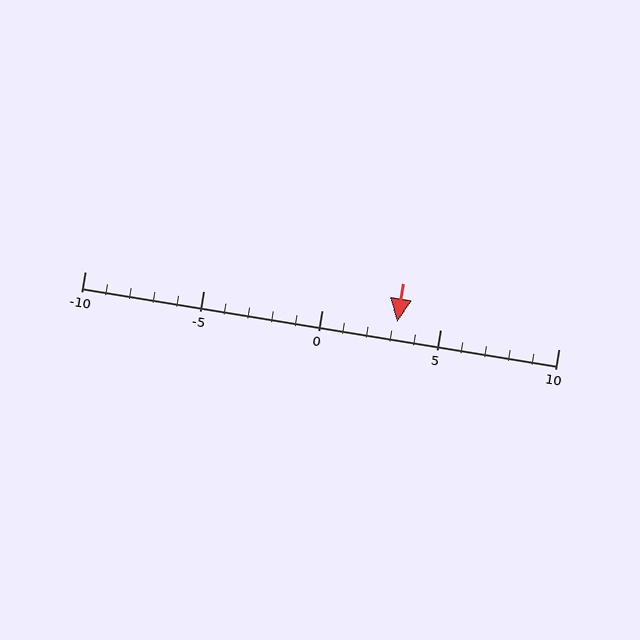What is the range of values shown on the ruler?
The ruler shows values from -10 to 10.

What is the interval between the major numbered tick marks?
The major tick marks are spaced 5 units apart.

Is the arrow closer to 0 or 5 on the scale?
The arrow is closer to 5.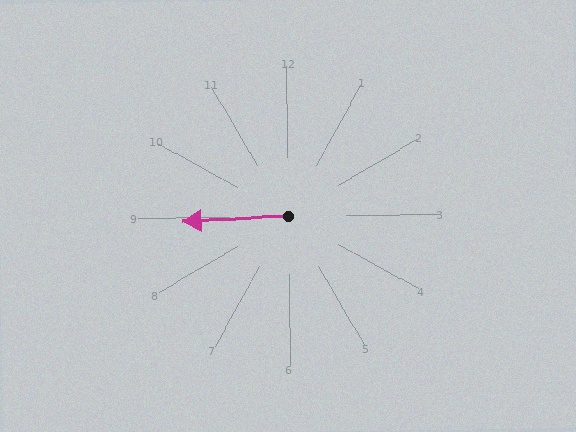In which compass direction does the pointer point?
West.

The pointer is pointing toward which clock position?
Roughly 9 o'clock.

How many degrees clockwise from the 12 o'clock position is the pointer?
Approximately 268 degrees.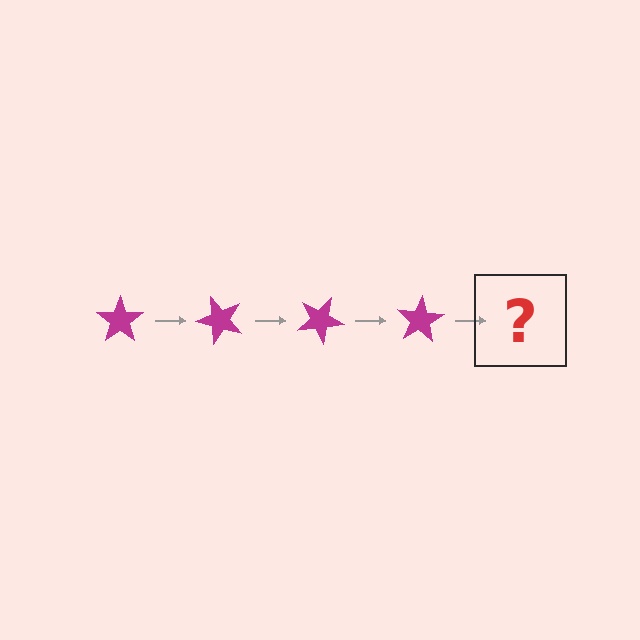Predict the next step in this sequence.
The next step is a magenta star rotated 200 degrees.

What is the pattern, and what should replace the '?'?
The pattern is that the star rotates 50 degrees each step. The '?' should be a magenta star rotated 200 degrees.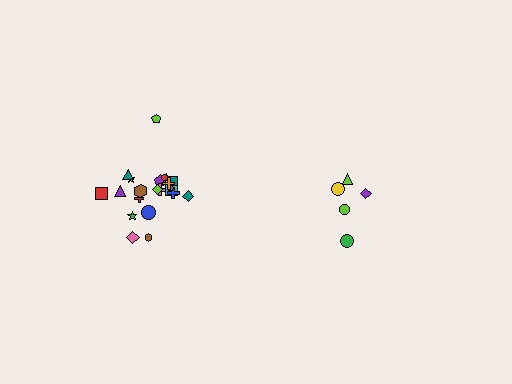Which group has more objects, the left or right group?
The left group.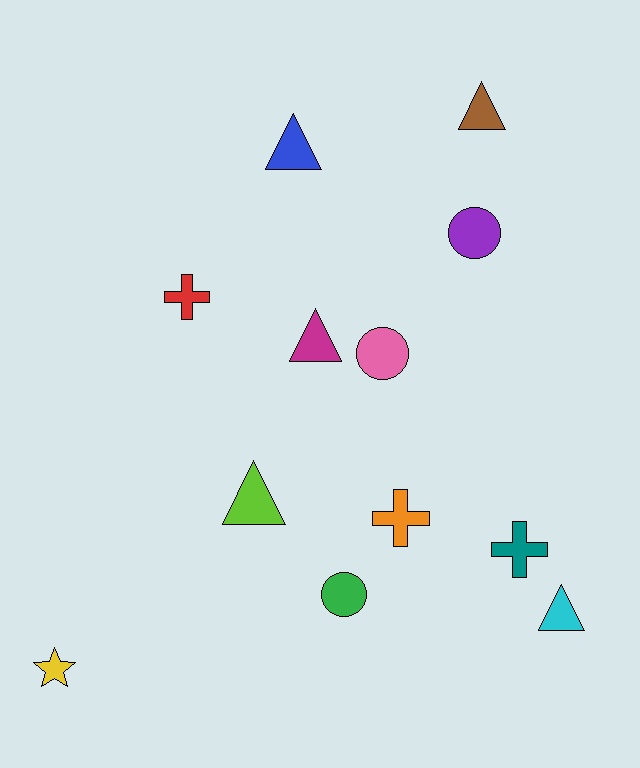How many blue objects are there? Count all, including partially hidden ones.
There is 1 blue object.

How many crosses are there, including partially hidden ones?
There are 3 crosses.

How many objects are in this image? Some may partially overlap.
There are 12 objects.